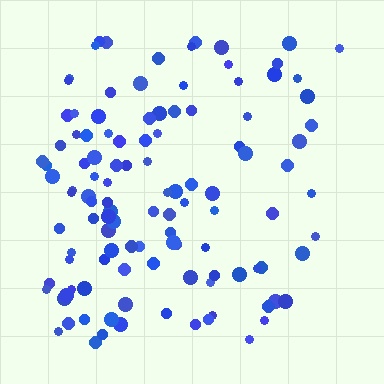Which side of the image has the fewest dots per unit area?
The right.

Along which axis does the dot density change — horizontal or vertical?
Horizontal.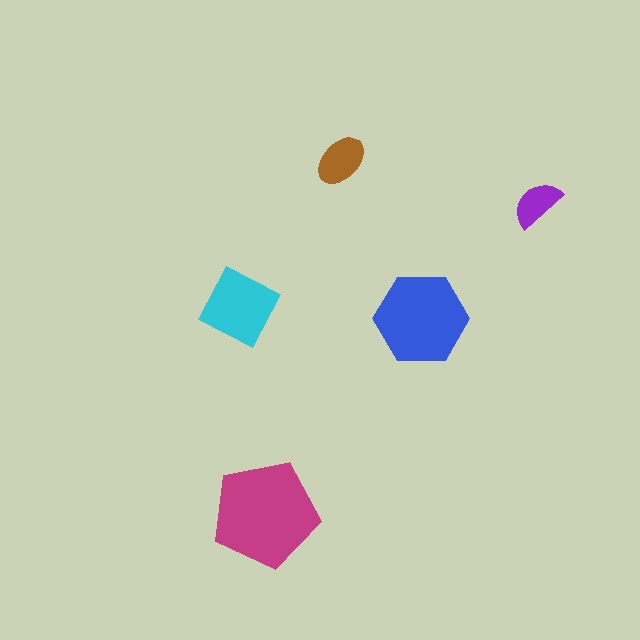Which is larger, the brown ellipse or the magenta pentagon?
The magenta pentagon.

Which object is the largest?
The magenta pentagon.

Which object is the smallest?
The purple semicircle.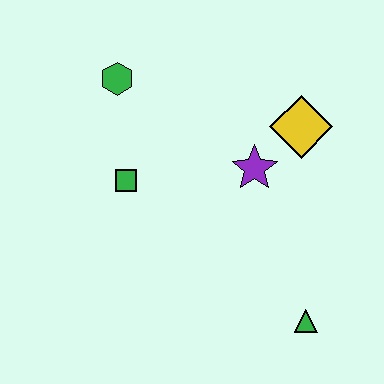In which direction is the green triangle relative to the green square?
The green triangle is to the right of the green square.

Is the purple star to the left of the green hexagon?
No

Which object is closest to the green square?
The green hexagon is closest to the green square.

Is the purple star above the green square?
Yes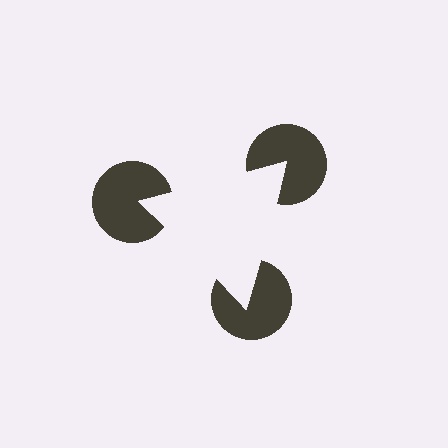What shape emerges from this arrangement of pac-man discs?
An illusory triangle — its edges are inferred from the aligned wedge cuts in the pac-man discs, not physically drawn.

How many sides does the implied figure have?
3 sides.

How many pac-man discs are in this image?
There are 3 — one at each vertex of the illusory triangle.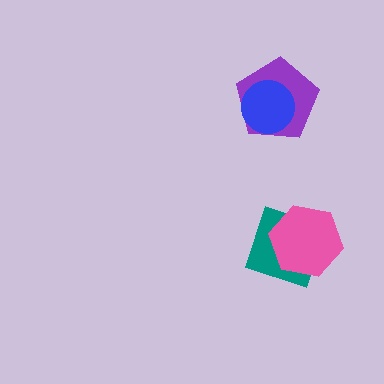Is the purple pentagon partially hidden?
Yes, it is partially covered by another shape.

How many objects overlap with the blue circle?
1 object overlaps with the blue circle.